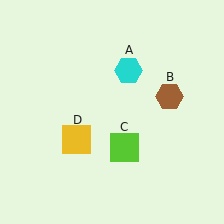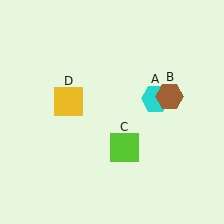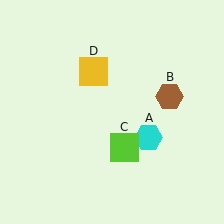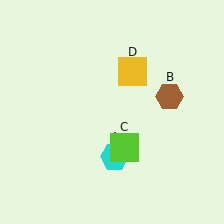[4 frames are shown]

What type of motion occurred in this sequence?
The cyan hexagon (object A), yellow square (object D) rotated clockwise around the center of the scene.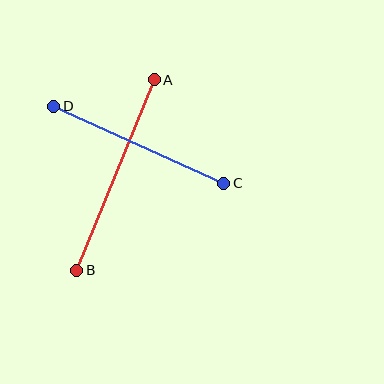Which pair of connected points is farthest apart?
Points A and B are farthest apart.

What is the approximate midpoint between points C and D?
The midpoint is at approximately (139, 145) pixels.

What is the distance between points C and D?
The distance is approximately 186 pixels.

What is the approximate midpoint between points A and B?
The midpoint is at approximately (115, 175) pixels.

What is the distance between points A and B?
The distance is approximately 206 pixels.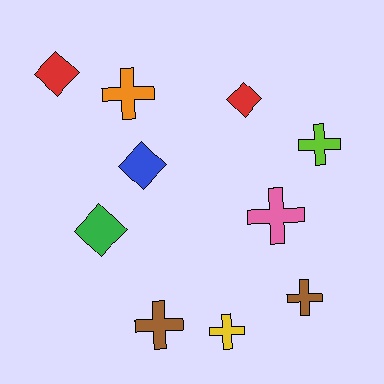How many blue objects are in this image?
There is 1 blue object.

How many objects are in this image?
There are 10 objects.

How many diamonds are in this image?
There are 4 diamonds.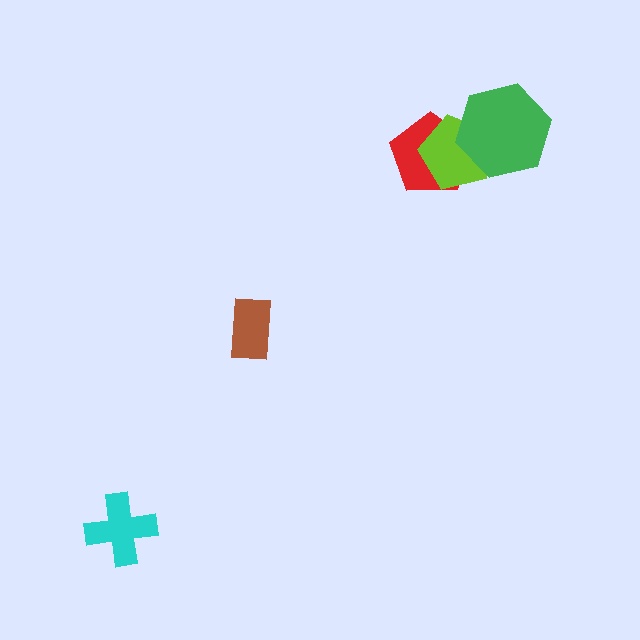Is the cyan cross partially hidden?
No, no other shape covers it.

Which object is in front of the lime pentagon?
The green hexagon is in front of the lime pentagon.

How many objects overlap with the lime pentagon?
2 objects overlap with the lime pentagon.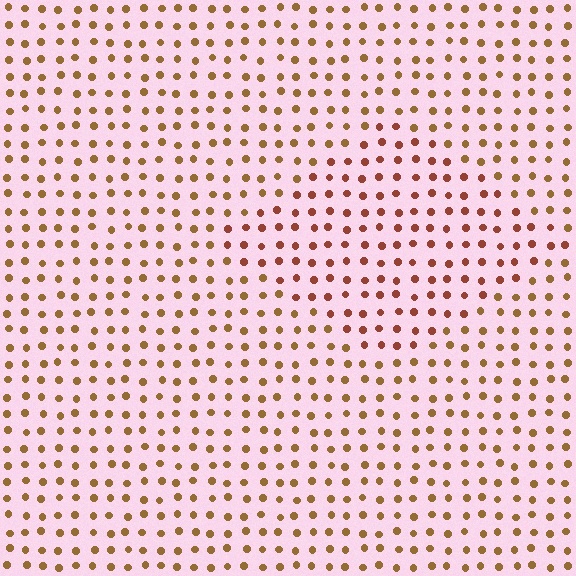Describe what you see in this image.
The image is filled with small brown elements in a uniform arrangement. A diamond-shaped region is visible where the elements are tinted to a slightly different hue, forming a subtle color boundary.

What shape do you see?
I see a diamond.